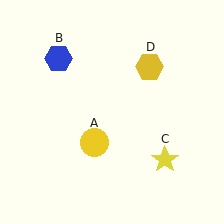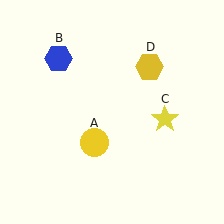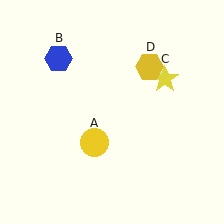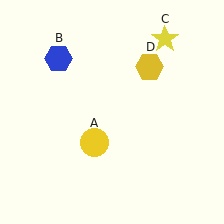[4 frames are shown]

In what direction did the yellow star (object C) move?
The yellow star (object C) moved up.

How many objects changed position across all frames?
1 object changed position: yellow star (object C).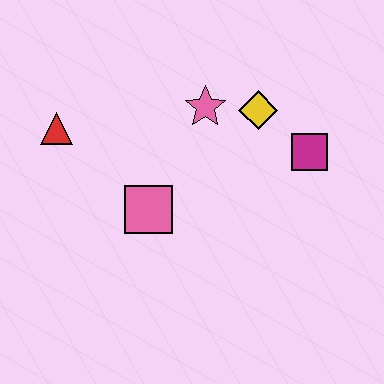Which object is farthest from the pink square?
The magenta square is farthest from the pink square.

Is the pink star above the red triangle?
Yes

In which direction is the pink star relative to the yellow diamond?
The pink star is to the left of the yellow diamond.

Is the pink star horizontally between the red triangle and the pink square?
No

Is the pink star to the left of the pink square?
No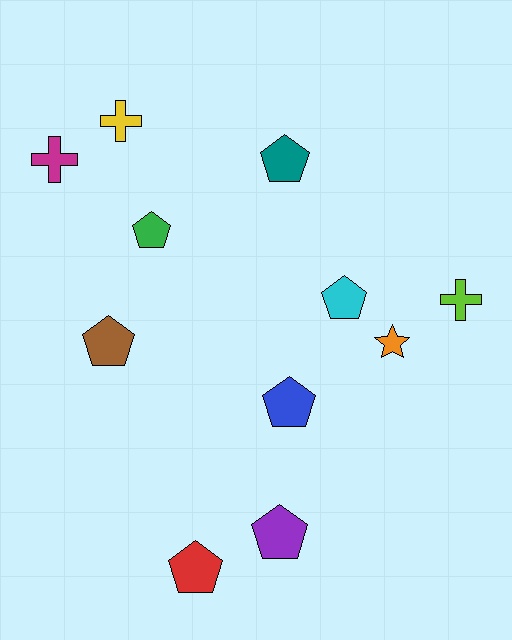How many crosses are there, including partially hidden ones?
There are 3 crosses.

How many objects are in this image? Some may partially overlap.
There are 11 objects.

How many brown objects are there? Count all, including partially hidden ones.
There is 1 brown object.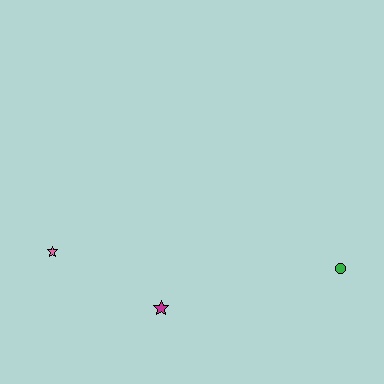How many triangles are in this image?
There are no triangles.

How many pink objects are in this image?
There is 1 pink object.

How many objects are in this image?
There are 3 objects.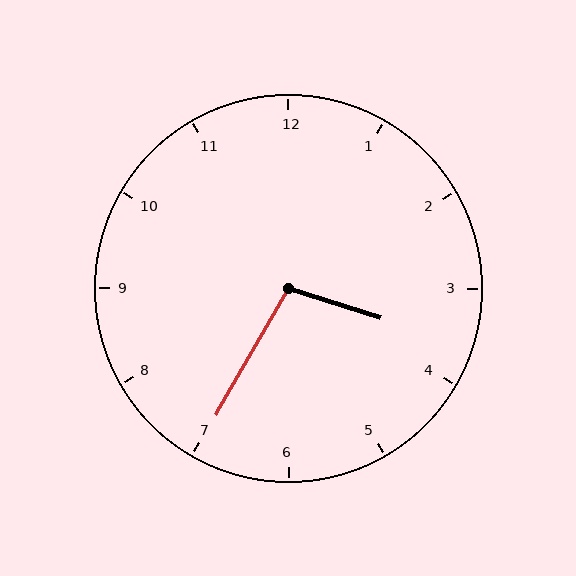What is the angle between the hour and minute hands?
Approximately 102 degrees.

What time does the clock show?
3:35.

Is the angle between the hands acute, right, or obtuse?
It is obtuse.